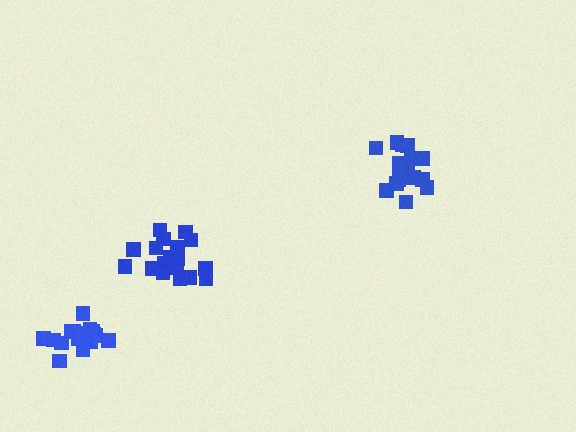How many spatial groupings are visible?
There are 3 spatial groupings.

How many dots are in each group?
Group 1: 20 dots, Group 2: 18 dots, Group 3: 17 dots (55 total).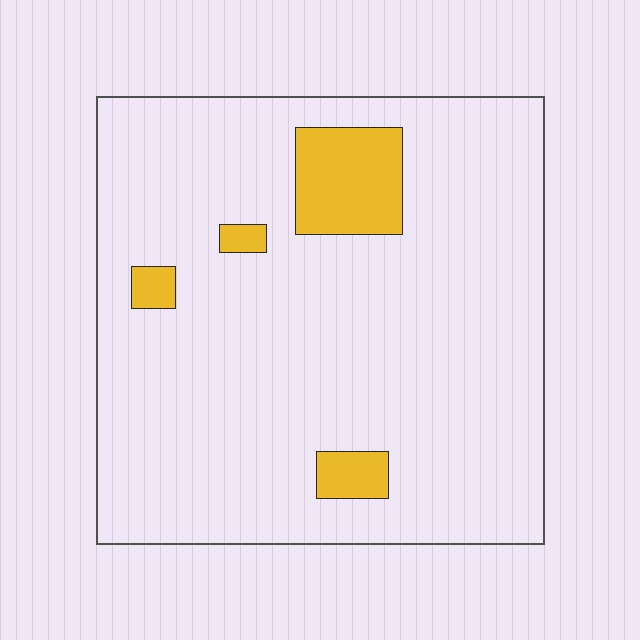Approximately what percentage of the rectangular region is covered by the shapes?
Approximately 10%.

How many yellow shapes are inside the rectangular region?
4.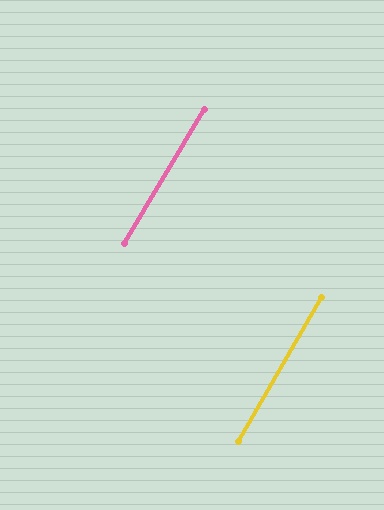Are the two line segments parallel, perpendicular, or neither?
Parallel — their directions differ by only 1.0°.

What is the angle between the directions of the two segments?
Approximately 1 degree.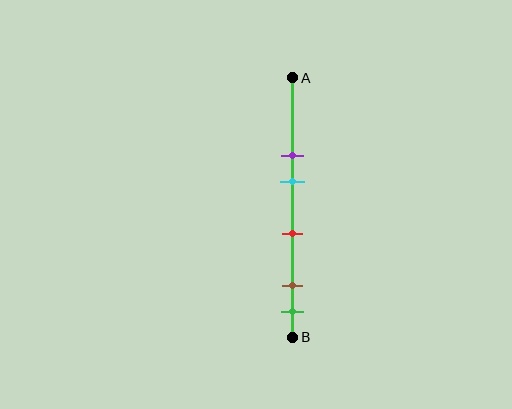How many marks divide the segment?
There are 5 marks dividing the segment.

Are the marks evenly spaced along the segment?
No, the marks are not evenly spaced.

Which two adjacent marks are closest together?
The brown and green marks are the closest adjacent pair.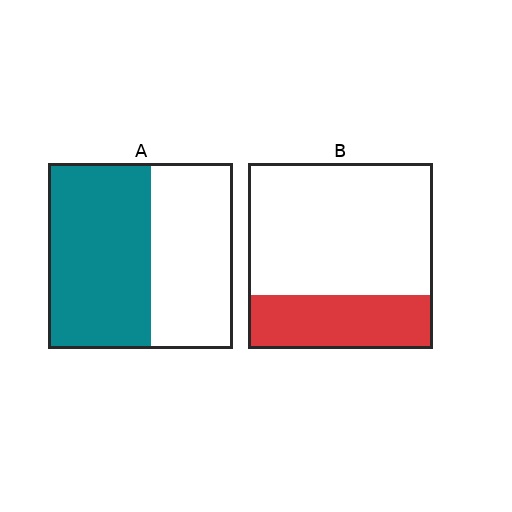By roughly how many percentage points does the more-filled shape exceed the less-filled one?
By roughly 25 percentage points (A over B).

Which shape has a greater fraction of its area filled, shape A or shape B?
Shape A.